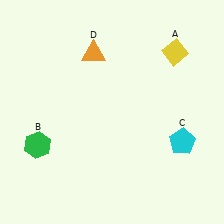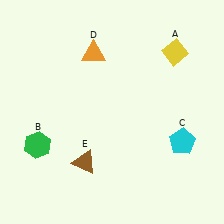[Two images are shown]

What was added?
A brown triangle (E) was added in Image 2.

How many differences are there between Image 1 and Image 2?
There is 1 difference between the two images.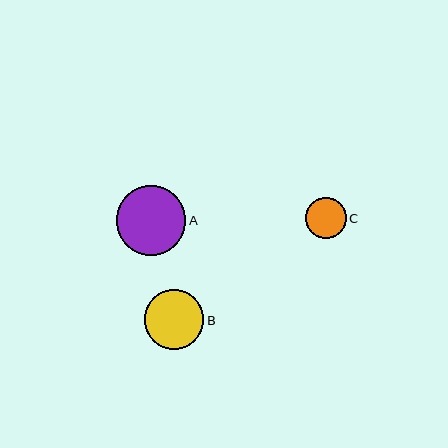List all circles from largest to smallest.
From largest to smallest: A, B, C.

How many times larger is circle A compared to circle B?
Circle A is approximately 1.2 times the size of circle B.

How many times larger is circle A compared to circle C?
Circle A is approximately 1.7 times the size of circle C.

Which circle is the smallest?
Circle C is the smallest with a size of approximately 41 pixels.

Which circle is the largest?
Circle A is the largest with a size of approximately 70 pixels.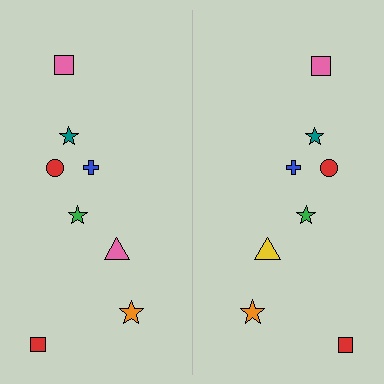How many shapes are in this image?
There are 16 shapes in this image.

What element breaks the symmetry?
The yellow triangle on the right side breaks the symmetry — its mirror counterpart is pink.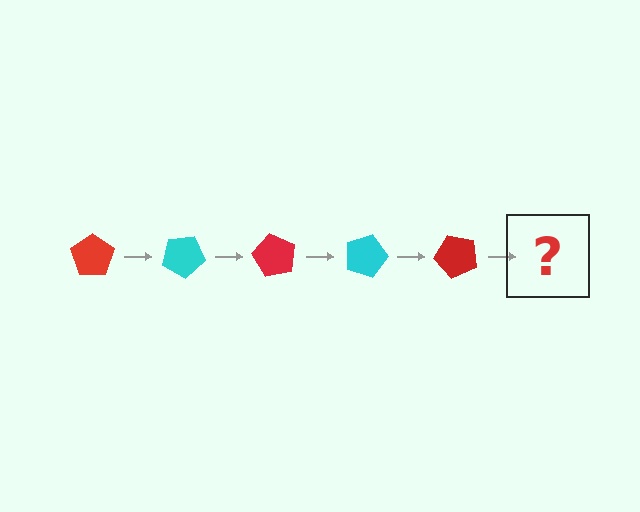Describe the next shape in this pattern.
It should be a cyan pentagon, rotated 150 degrees from the start.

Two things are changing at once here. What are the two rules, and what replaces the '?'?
The two rules are that it rotates 30 degrees each step and the color cycles through red and cyan. The '?' should be a cyan pentagon, rotated 150 degrees from the start.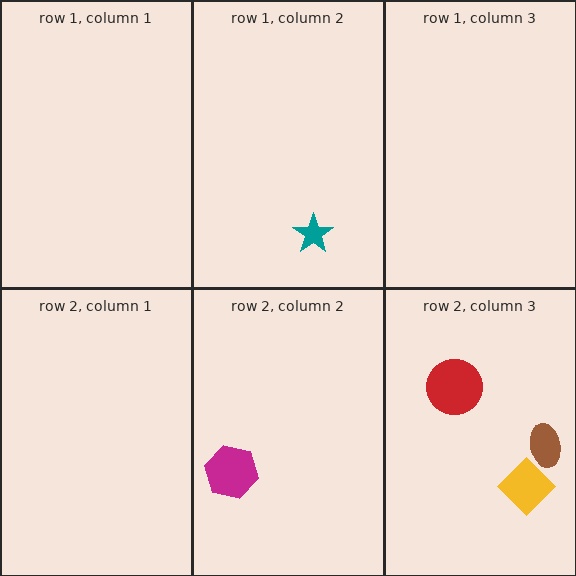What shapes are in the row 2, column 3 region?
The brown ellipse, the yellow diamond, the red circle.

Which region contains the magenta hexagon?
The row 2, column 2 region.